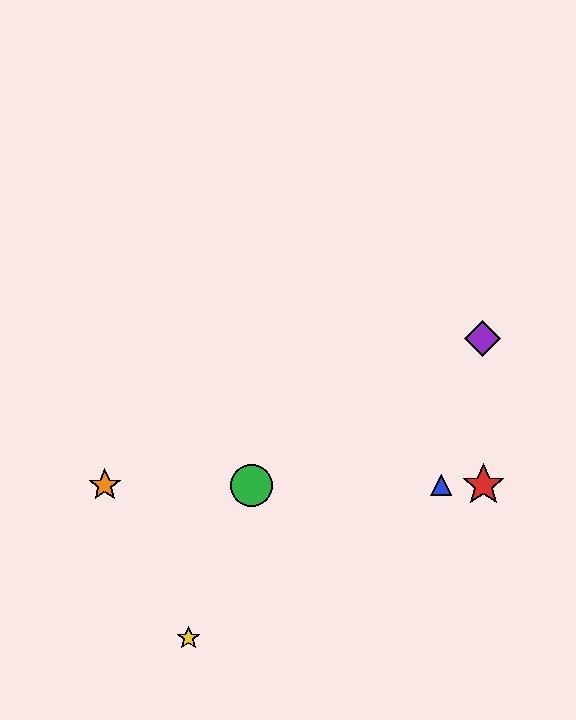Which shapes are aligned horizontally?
The red star, the blue triangle, the green circle, the orange star are aligned horizontally.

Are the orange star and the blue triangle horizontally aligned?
Yes, both are at y≈485.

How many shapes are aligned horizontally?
4 shapes (the red star, the blue triangle, the green circle, the orange star) are aligned horizontally.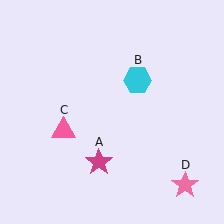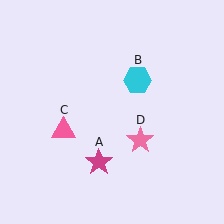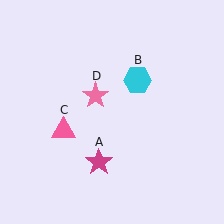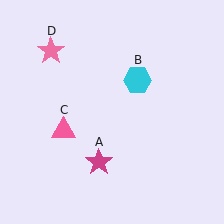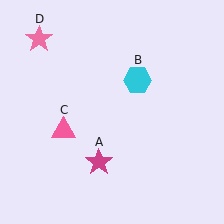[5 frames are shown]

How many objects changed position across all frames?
1 object changed position: pink star (object D).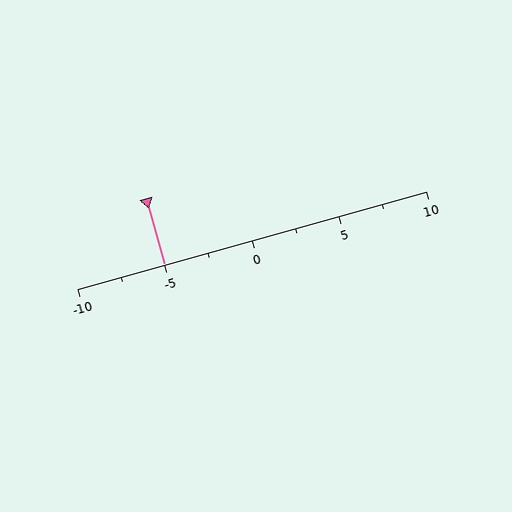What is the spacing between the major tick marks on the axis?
The major ticks are spaced 5 apart.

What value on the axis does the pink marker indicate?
The marker indicates approximately -5.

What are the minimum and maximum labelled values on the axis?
The axis runs from -10 to 10.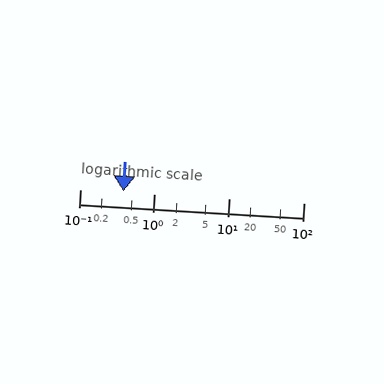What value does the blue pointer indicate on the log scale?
The pointer indicates approximately 0.38.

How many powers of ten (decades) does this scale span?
The scale spans 3 decades, from 0.1 to 100.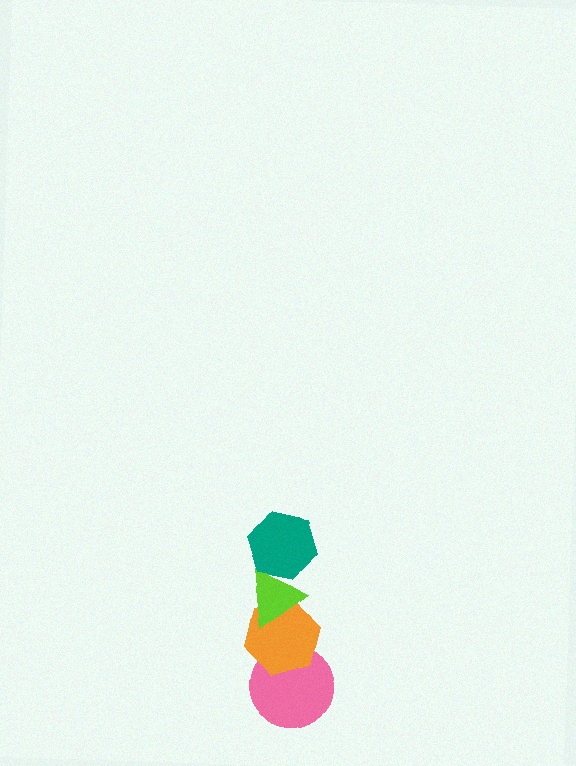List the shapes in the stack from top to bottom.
From top to bottom: the teal hexagon, the lime triangle, the orange hexagon, the pink circle.